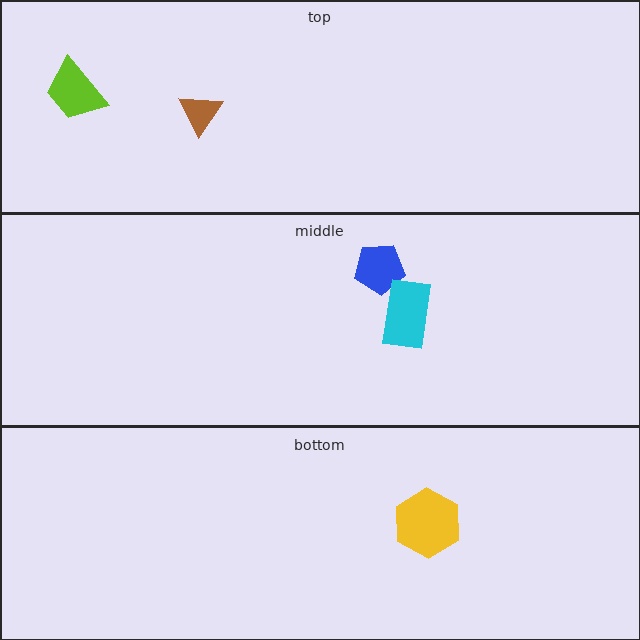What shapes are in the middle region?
The blue pentagon, the cyan rectangle.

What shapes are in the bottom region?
The yellow hexagon.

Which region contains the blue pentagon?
The middle region.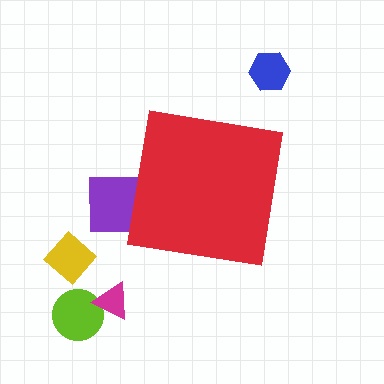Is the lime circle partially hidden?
No, the lime circle is fully visible.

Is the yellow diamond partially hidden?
No, the yellow diamond is fully visible.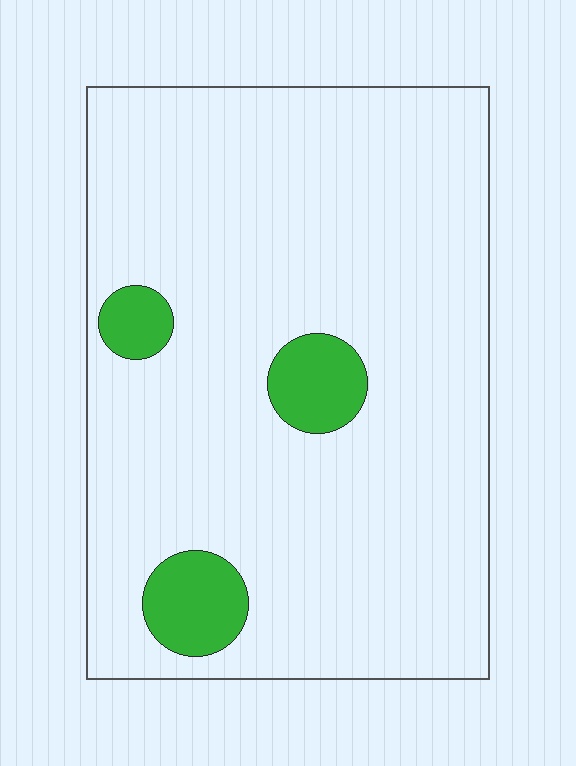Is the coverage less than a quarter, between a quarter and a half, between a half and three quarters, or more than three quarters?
Less than a quarter.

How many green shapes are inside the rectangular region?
3.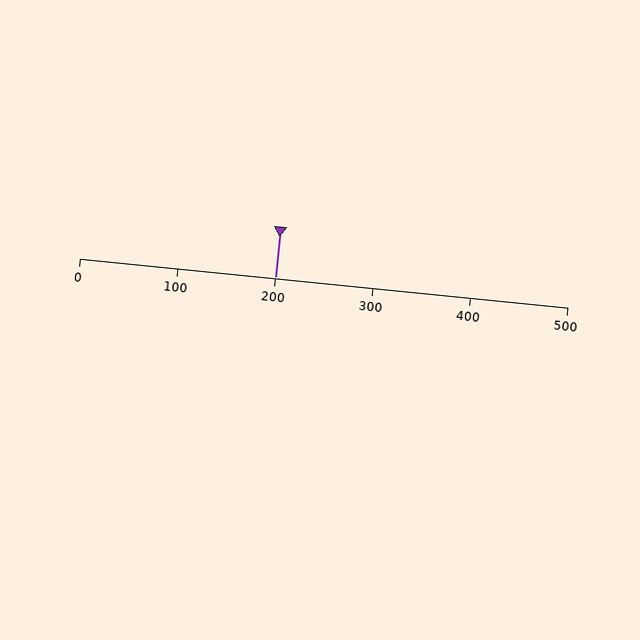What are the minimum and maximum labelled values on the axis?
The axis runs from 0 to 500.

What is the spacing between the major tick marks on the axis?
The major ticks are spaced 100 apart.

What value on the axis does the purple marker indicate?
The marker indicates approximately 200.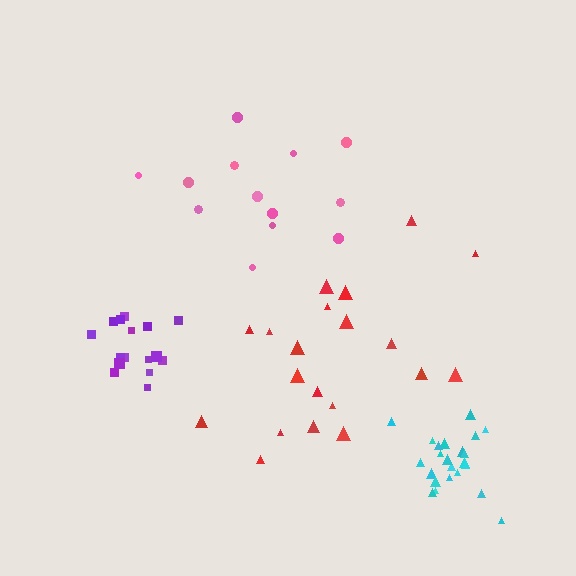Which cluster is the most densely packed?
Purple.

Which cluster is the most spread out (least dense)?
Red.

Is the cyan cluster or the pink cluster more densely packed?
Cyan.